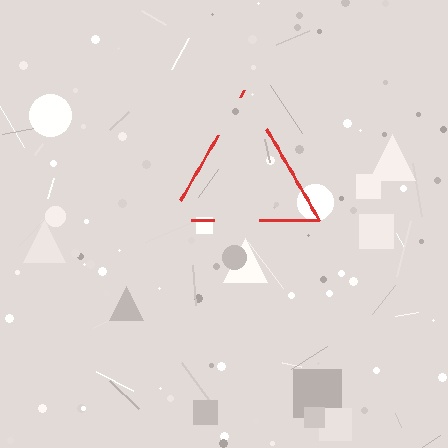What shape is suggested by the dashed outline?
The dashed outline suggests a triangle.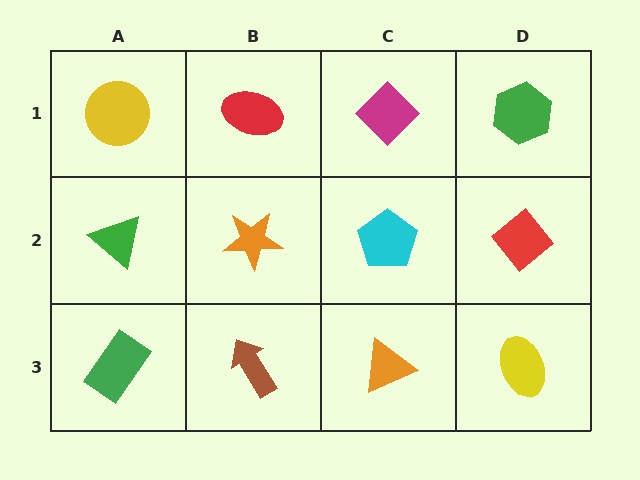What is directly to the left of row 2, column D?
A cyan pentagon.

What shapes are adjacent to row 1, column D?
A red diamond (row 2, column D), a magenta diamond (row 1, column C).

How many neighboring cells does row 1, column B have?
3.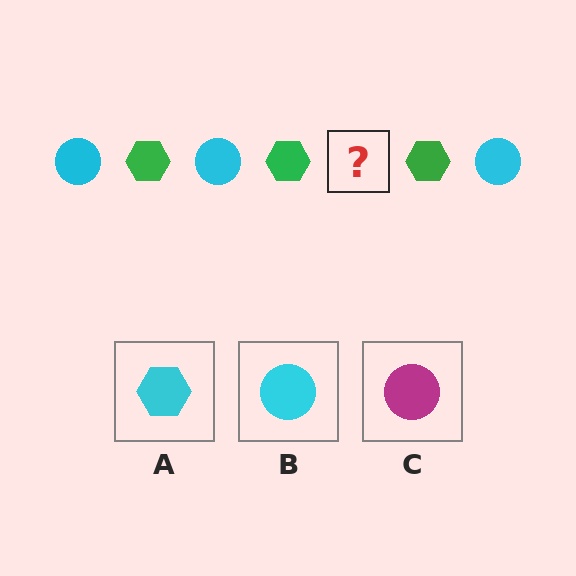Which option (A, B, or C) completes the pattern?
B.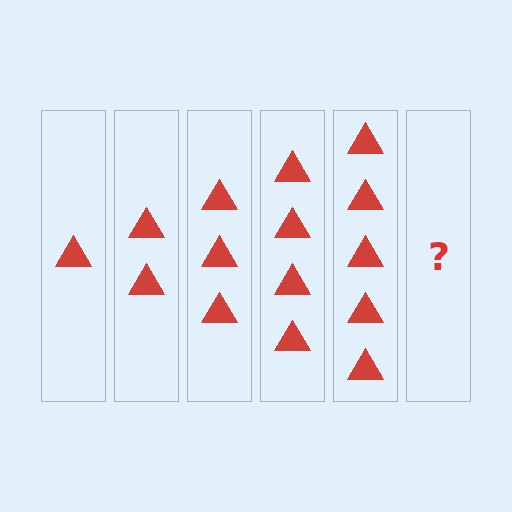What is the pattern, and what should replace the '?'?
The pattern is that each step adds one more triangle. The '?' should be 6 triangles.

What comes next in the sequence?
The next element should be 6 triangles.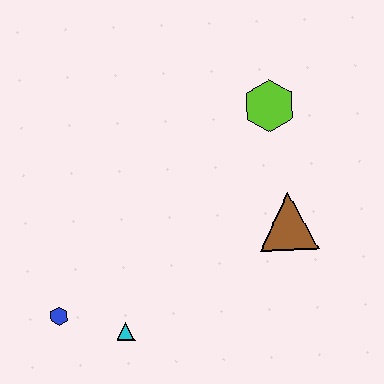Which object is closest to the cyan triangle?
The blue hexagon is closest to the cyan triangle.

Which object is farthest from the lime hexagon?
The blue hexagon is farthest from the lime hexagon.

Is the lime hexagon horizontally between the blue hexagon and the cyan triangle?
No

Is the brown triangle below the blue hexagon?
No